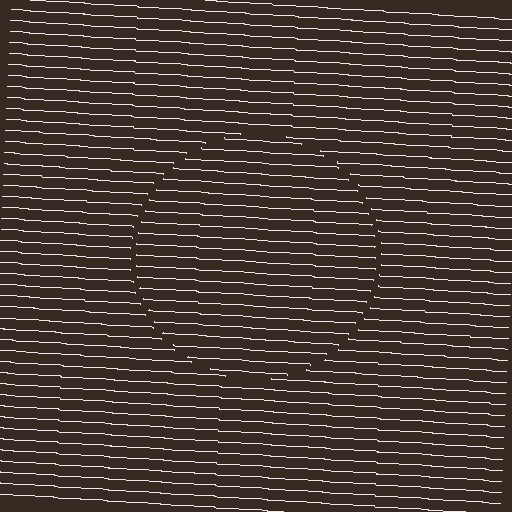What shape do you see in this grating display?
An illusory circle. The interior of the shape contains the same grating, shifted by half a period — the contour is defined by the phase discontinuity where line-ends from the inner and outer gratings abut.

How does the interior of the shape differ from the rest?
The interior of the shape contains the same grating, shifted by half a period — the contour is defined by the phase discontinuity where line-ends from the inner and outer gratings abut.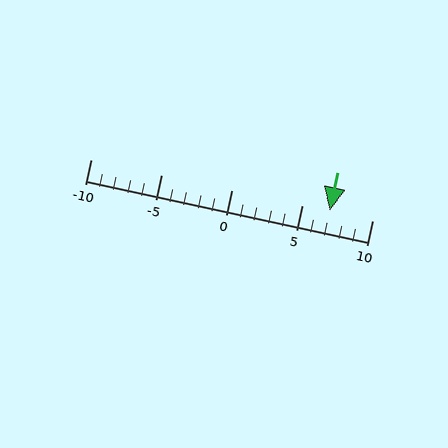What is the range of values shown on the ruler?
The ruler shows values from -10 to 10.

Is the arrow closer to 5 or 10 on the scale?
The arrow is closer to 5.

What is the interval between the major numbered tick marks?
The major tick marks are spaced 5 units apart.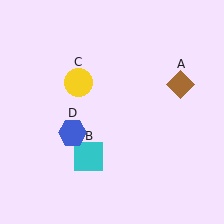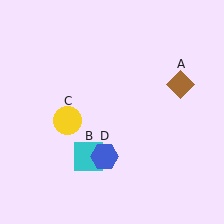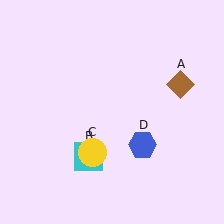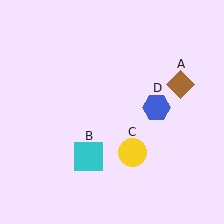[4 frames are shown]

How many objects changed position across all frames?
2 objects changed position: yellow circle (object C), blue hexagon (object D).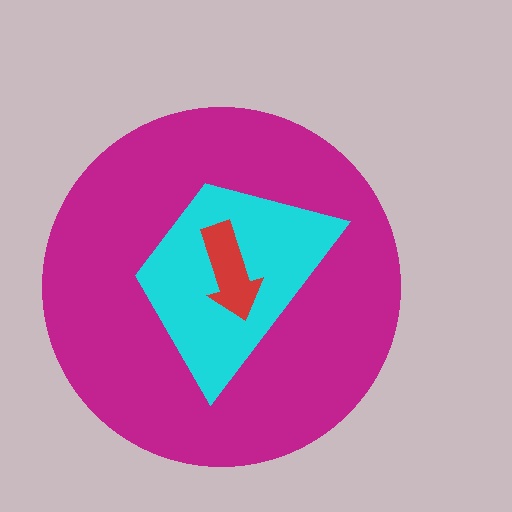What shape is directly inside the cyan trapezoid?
The red arrow.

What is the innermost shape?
The red arrow.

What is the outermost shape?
The magenta circle.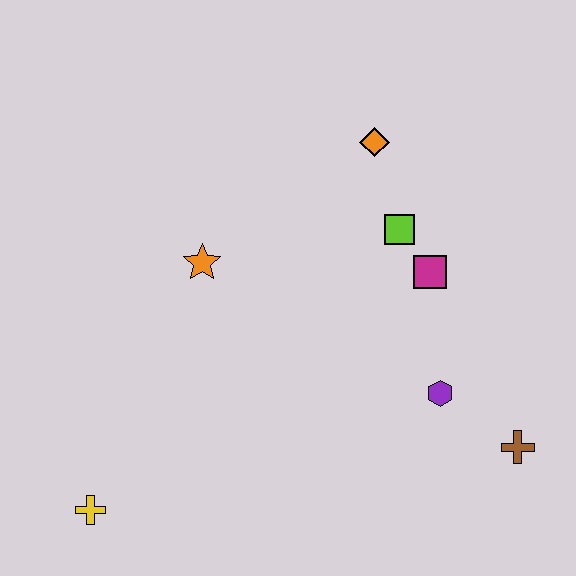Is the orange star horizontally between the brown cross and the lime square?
No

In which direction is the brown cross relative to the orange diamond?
The brown cross is below the orange diamond.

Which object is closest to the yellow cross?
The orange star is closest to the yellow cross.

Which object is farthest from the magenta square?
The yellow cross is farthest from the magenta square.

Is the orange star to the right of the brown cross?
No